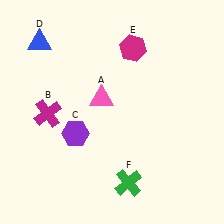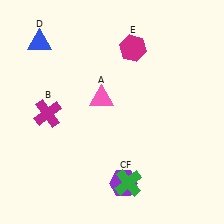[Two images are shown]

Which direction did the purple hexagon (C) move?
The purple hexagon (C) moved down.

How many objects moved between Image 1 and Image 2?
1 object moved between the two images.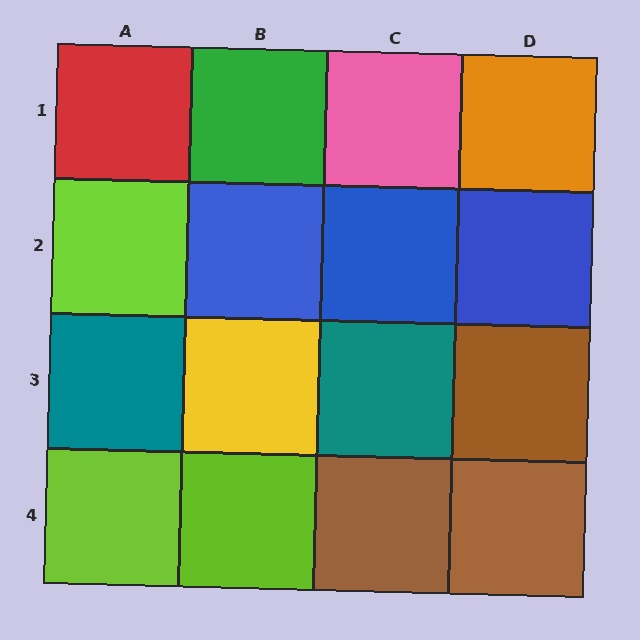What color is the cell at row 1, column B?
Green.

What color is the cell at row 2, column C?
Blue.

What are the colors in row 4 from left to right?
Lime, lime, brown, brown.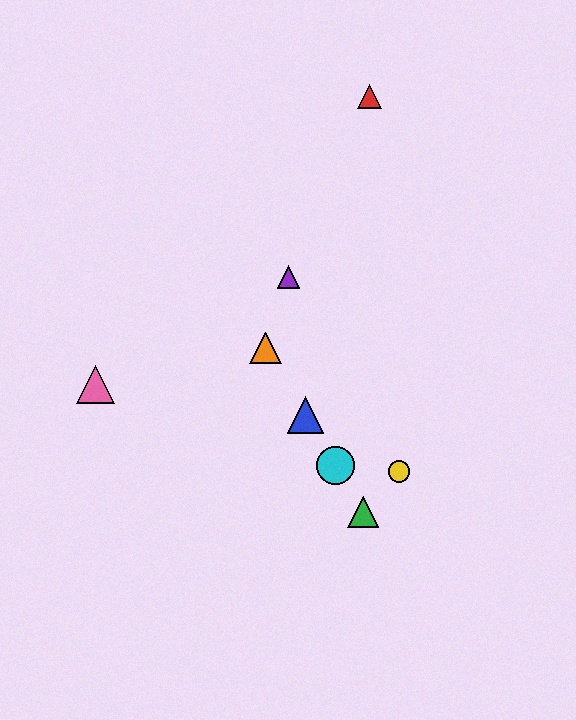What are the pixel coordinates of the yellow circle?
The yellow circle is at (399, 472).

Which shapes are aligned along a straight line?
The blue triangle, the green triangle, the orange triangle, the cyan circle are aligned along a straight line.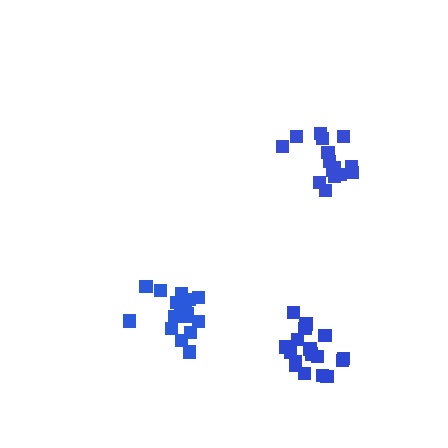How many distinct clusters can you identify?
There are 3 distinct clusters.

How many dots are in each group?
Group 1: 17 dots, Group 2: 18 dots, Group 3: 15 dots (50 total).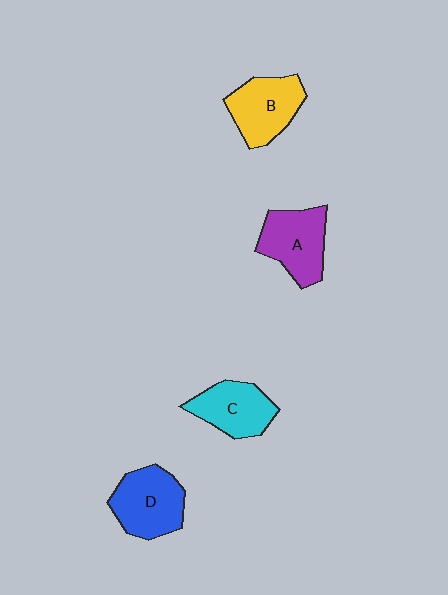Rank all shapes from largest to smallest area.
From largest to smallest: D (blue), A (purple), B (yellow), C (cyan).